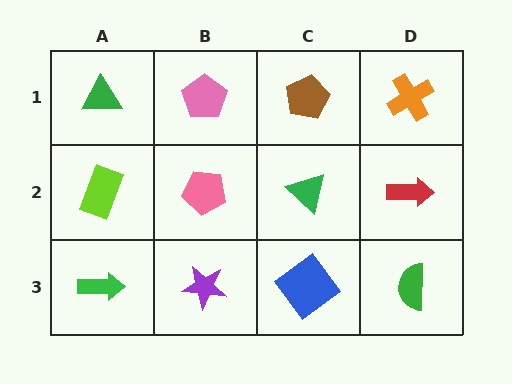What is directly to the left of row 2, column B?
A lime rectangle.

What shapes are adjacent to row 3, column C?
A green triangle (row 2, column C), a purple star (row 3, column B), a green semicircle (row 3, column D).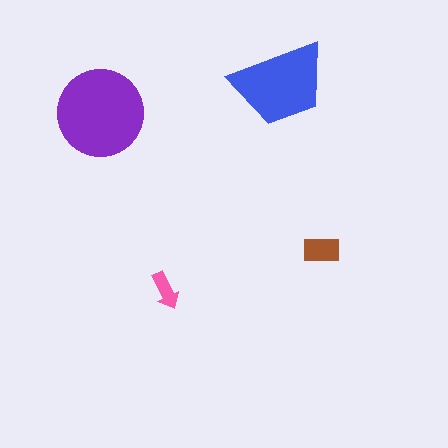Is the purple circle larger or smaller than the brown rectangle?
Larger.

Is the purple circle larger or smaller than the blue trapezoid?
Larger.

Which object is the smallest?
The pink arrow.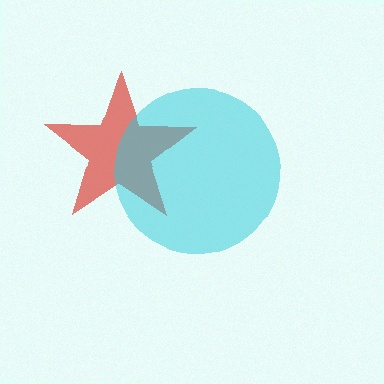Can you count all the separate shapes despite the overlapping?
Yes, there are 2 separate shapes.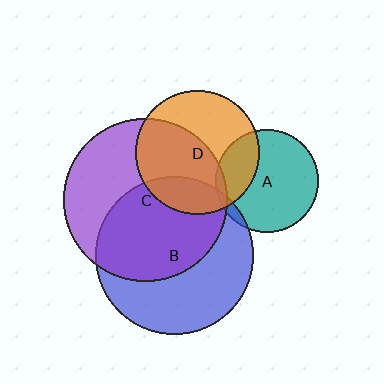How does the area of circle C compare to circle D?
Approximately 1.7 times.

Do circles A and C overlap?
Yes.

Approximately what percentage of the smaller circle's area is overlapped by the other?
Approximately 5%.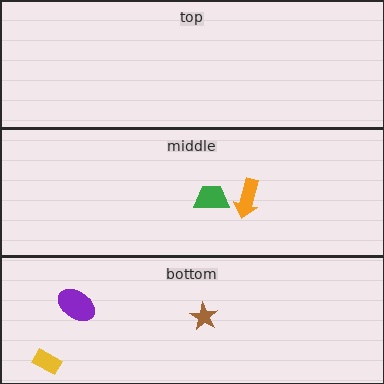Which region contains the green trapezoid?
The middle region.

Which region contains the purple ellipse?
The bottom region.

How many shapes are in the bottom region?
3.